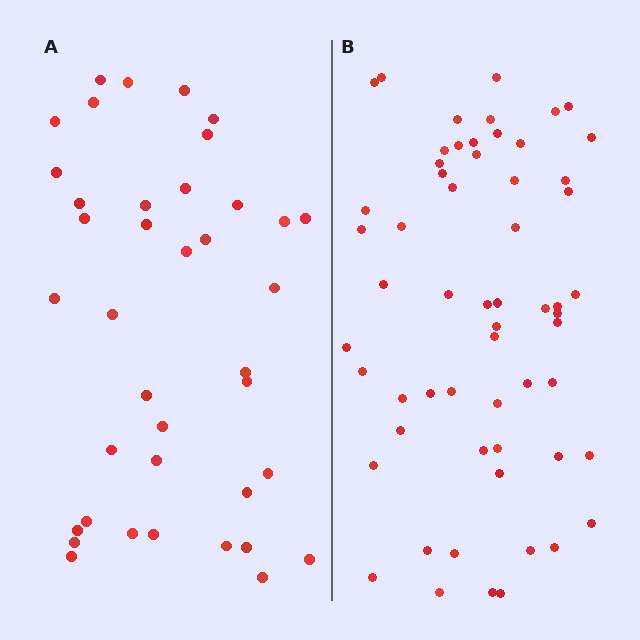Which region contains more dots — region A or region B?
Region B (the right region) has more dots.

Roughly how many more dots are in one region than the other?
Region B has approximately 20 more dots than region A.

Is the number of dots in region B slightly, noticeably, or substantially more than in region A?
Region B has substantially more. The ratio is roughly 1.5 to 1.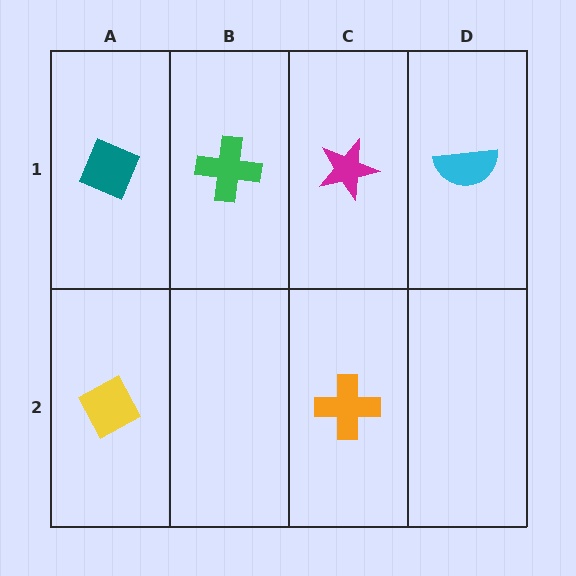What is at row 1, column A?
A teal diamond.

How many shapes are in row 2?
2 shapes.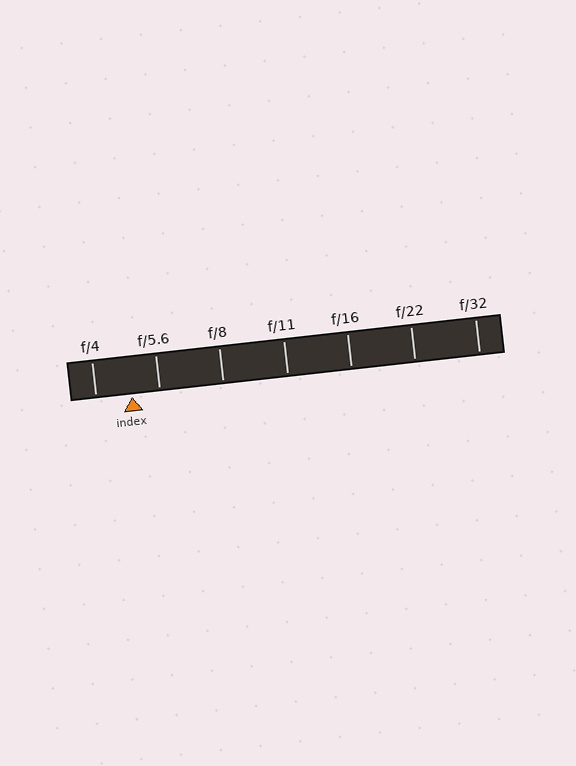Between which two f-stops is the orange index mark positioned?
The index mark is between f/4 and f/5.6.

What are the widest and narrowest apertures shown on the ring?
The widest aperture shown is f/4 and the narrowest is f/32.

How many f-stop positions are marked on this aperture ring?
There are 7 f-stop positions marked.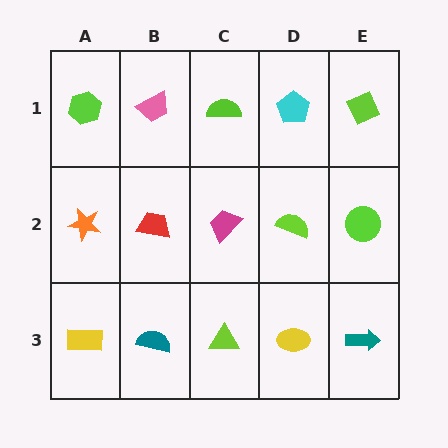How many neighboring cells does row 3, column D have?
3.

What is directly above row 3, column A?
An orange star.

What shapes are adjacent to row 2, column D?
A cyan pentagon (row 1, column D), a yellow ellipse (row 3, column D), a magenta trapezoid (row 2, column C), a lime circle (row 2, column E).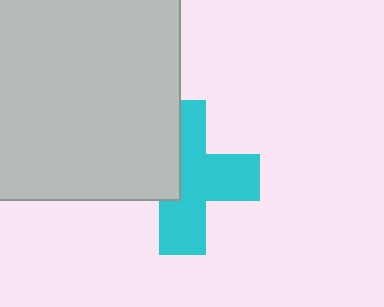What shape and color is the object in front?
The object in front is a light gray square.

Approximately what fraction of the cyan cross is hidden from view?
Roughly 39% of the cyan cross is hidden behind the light gray square.